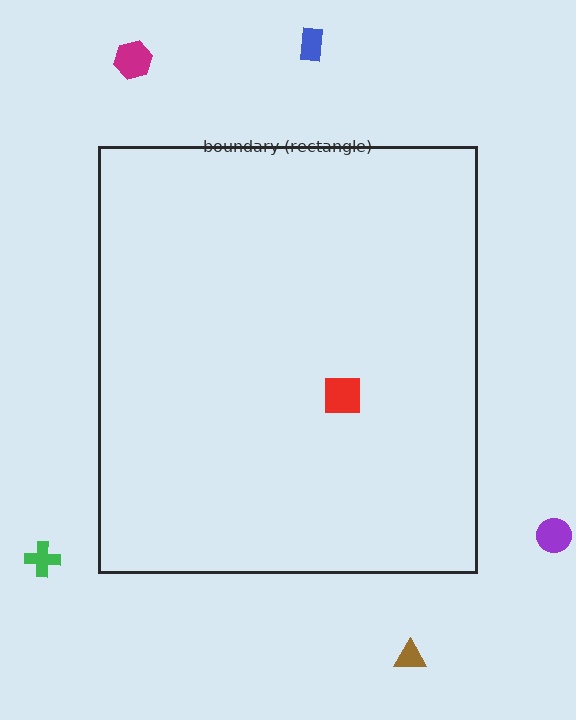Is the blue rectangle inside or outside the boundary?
Outside.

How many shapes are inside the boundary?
1 inside, 5 outside.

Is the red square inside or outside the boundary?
Inside.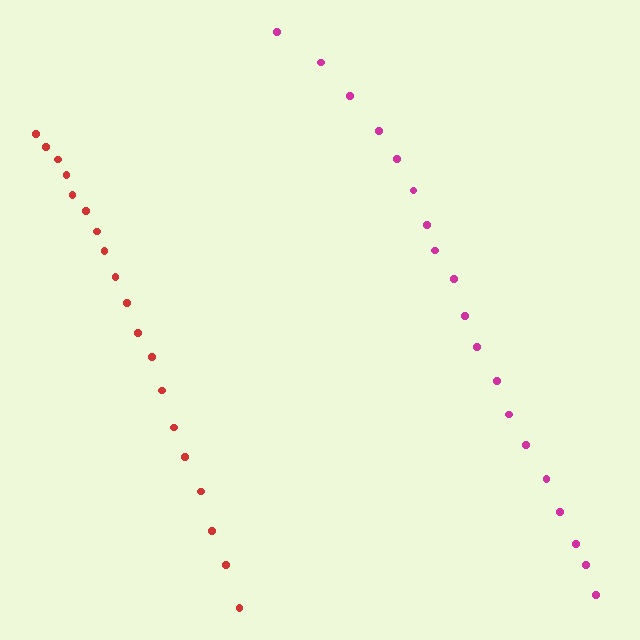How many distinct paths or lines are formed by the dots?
There are 2 distinct paths.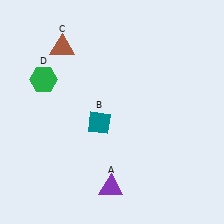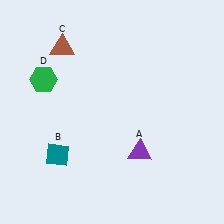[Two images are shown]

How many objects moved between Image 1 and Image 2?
2 objects moved between the two images.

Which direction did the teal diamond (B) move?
The teal diamond (B) moved left.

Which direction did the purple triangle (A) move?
The purple triangle (A) moved up.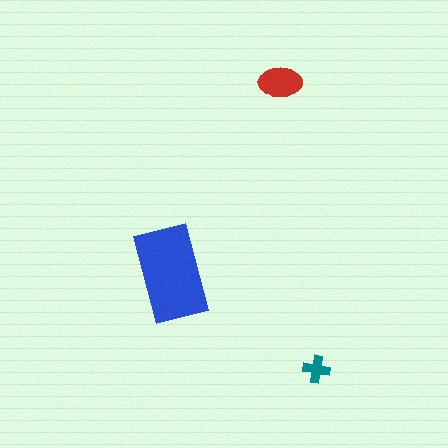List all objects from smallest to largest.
The teal cross, the red ellipse, the blue rectangle.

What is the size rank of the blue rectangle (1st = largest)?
1st.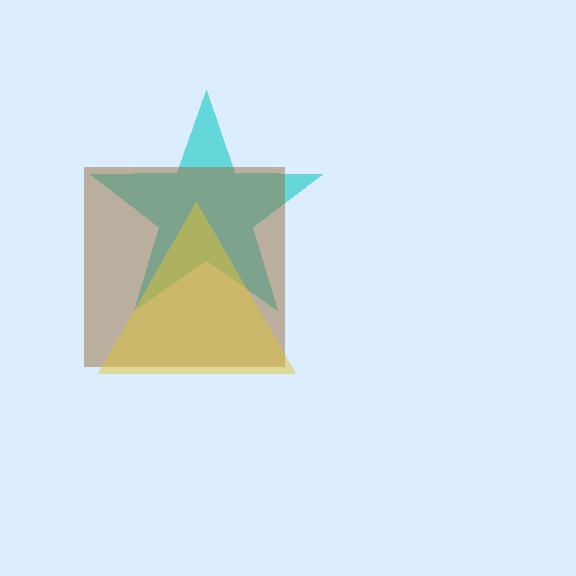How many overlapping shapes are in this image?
There are 3 overlapping shapes in the image.